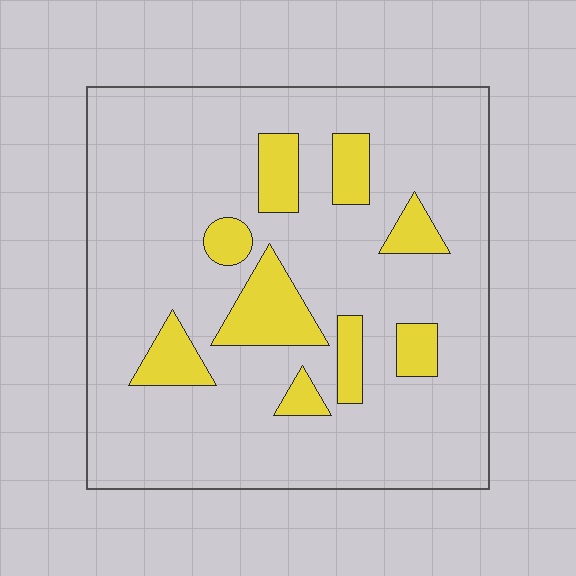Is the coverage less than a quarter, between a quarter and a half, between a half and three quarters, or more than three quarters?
Less than a quarter.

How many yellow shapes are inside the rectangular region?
9.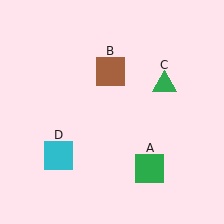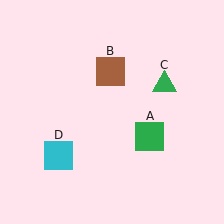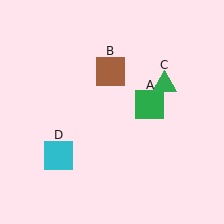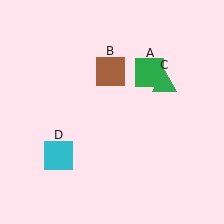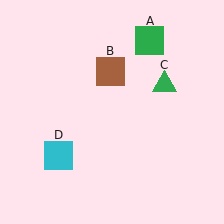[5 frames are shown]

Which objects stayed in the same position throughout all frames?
Brown square (object B) and green triangle (object C) and cyan square (object D) remained stationary.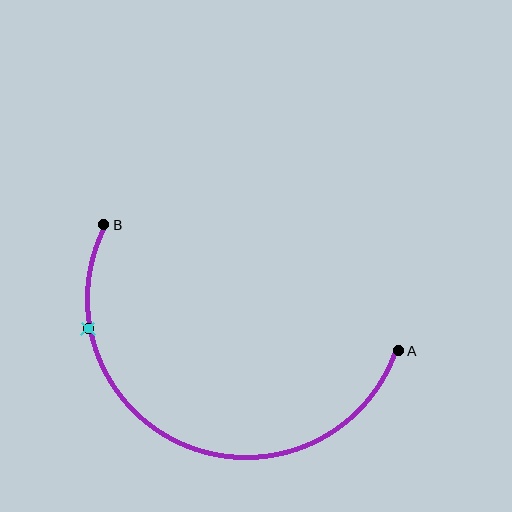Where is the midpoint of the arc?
The arc midpoint is the point on the curve farthest from the straight line joining A and B. It sits below that line.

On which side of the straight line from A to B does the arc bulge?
The arc bulges below the straight line connecting A and B.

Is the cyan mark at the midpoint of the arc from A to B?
No. The cyan mark lies on the arc but is closer to endpoint B. The arc midpoint would be at the point on the curve equidistant along the arc from both A and B.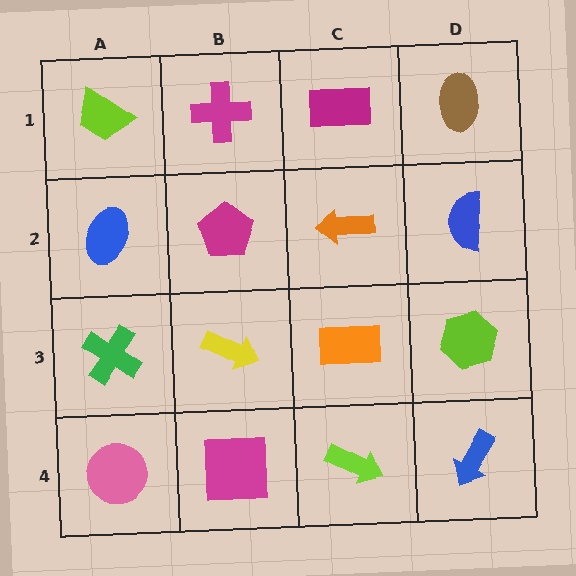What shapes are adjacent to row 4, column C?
An orange rectangle (row 3, column C), a magenta square (row 4, column B), a blue arrow (row 4, column D).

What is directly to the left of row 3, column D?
An orange rectangle.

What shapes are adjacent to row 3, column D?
A blue semicircle (row 2, column D), a blue arrow (row 4, column D), an orange rectangle (row 3, column C).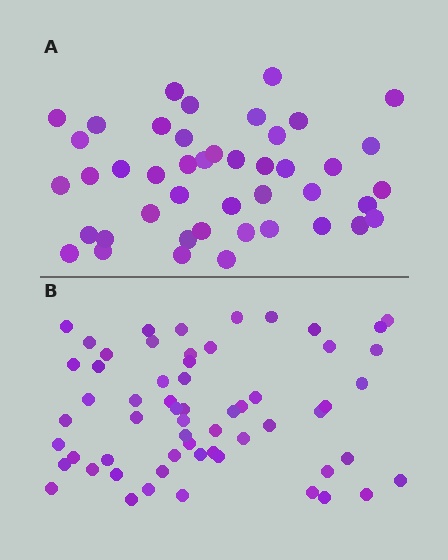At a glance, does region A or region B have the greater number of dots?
Region B (the bottom region) has more dots.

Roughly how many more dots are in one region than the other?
Region B has approximately 15 more dots than region A.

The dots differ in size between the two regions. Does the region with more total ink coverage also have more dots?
No. Region A has more total ink coverage because its dots are larger, but region B actually contains more individual dots. Total area can be misleading — the number of items is what matters here.